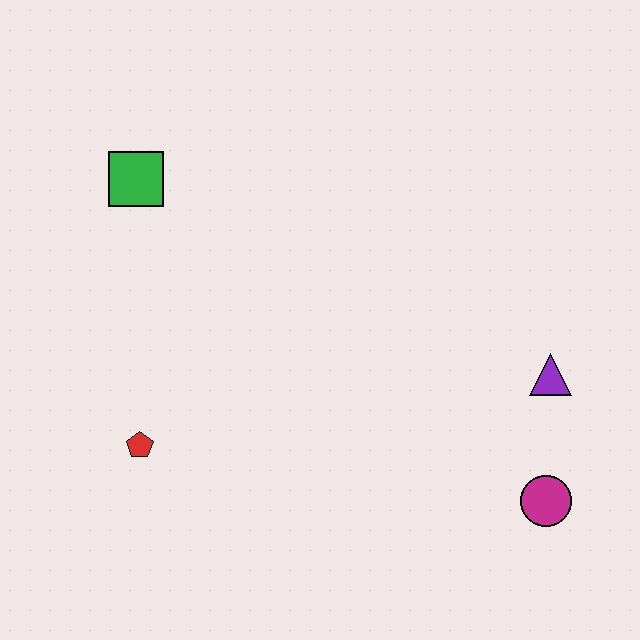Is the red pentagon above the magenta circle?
Yes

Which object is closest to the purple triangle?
The magenta circle is closest to the purple triangle.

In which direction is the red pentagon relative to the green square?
The red pentagon is below the green square.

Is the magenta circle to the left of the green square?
No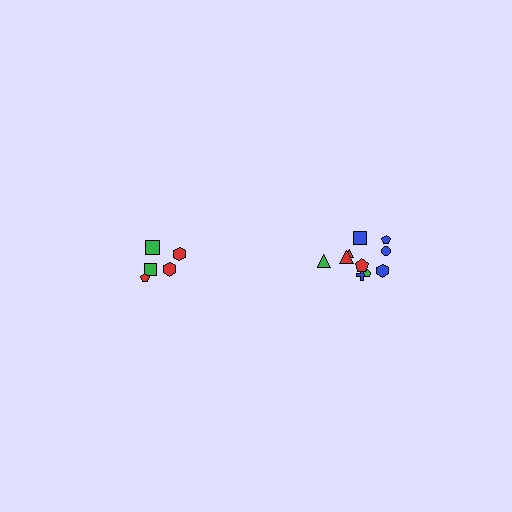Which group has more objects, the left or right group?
The right group.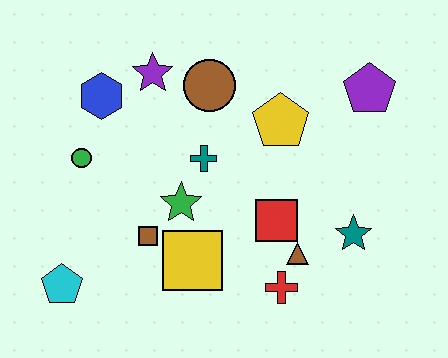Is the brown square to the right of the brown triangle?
No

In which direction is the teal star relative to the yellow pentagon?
The teal star is below the yellow pentagon.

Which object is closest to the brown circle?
The purple star is closest to the brown circle.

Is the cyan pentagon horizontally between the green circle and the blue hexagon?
No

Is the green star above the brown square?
Yes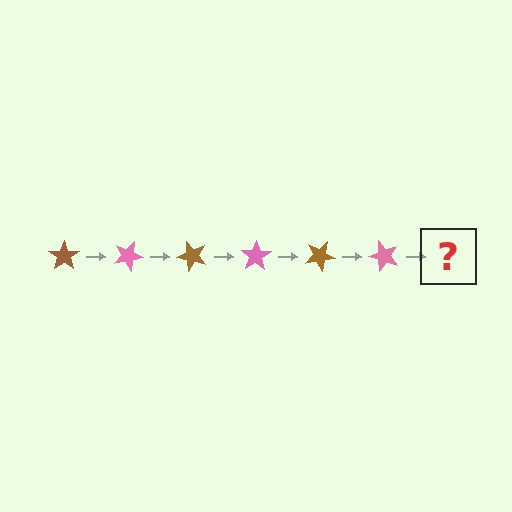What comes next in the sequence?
The next element should be a brown star, rotated 150 degrees from the start.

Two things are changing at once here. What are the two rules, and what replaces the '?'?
The two rules are that it rotates 25 degrees each step and the color cycles through brown and pink. The '?' should be a brown star, rotated 150 degrees from the start.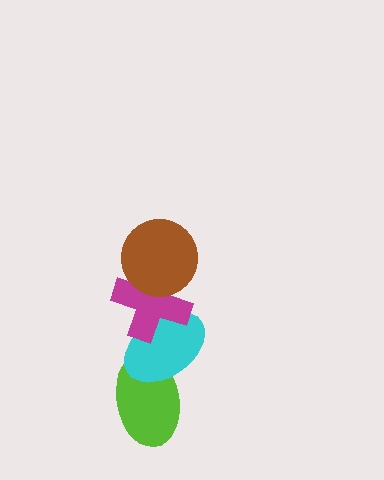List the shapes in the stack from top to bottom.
From top to bottom: the brown circle, the magenta cross, the cyan ellipse, the lime ellipse.